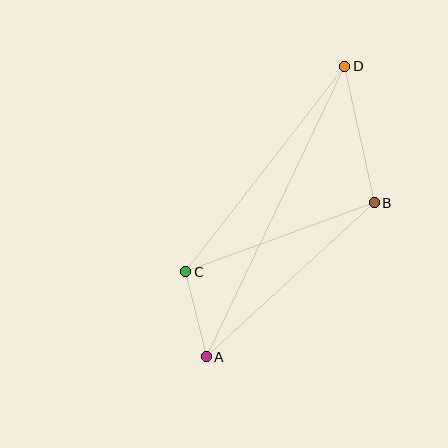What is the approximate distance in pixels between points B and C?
The distance between B and C is approximately 201 pixels.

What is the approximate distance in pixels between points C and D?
The distance between C and D is approximately 260 pixels.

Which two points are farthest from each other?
Points A and D are farthest from each other.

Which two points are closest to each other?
Points A and C are closest to each other.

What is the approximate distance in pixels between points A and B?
The distance between A and B is approximately 228 pixels.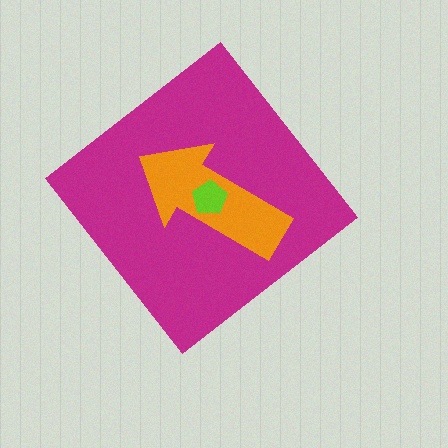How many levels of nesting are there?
3.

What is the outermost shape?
The magenta diamond.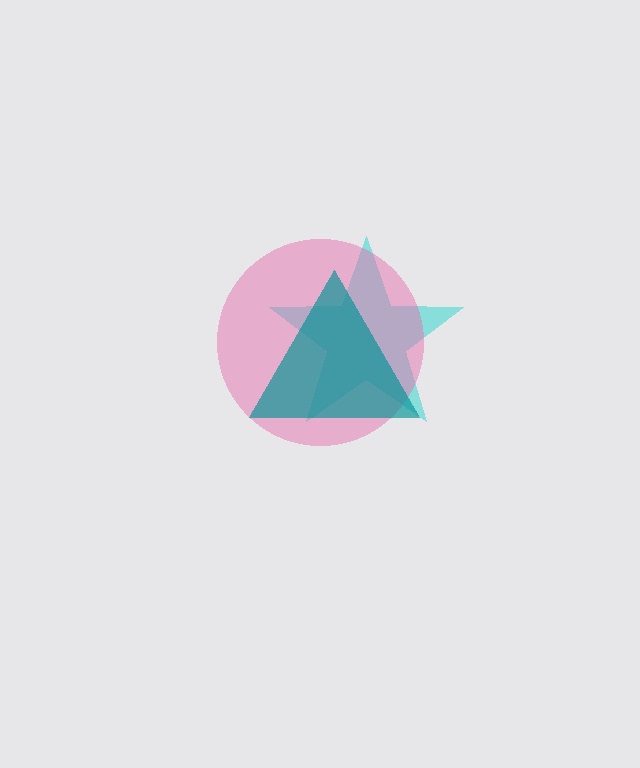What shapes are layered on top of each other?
The layered shapes are: a cyan star, a pink circle, a teal triangle.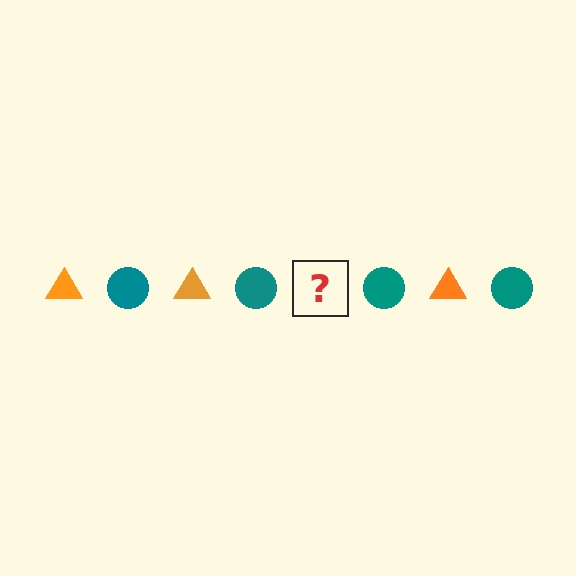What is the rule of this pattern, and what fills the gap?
The rule is that the pattern alternates between orange triangle and teal circle. The gap should be filled with an orange triangle.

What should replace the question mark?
The question mark should be replaced with an orange triangle.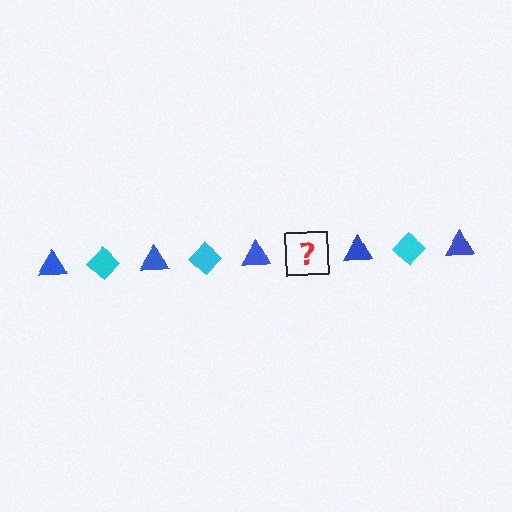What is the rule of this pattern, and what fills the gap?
The rule is that the pattern alternates between blue triangle and cyan diamond. The gap should be filled with a cyan diamond.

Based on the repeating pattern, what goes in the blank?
The blank should be a cyan diamond.